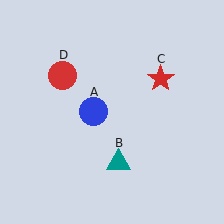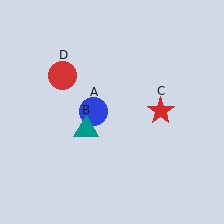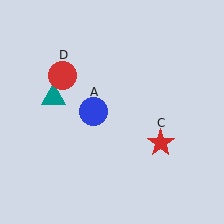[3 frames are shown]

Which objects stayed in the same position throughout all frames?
Blue circle (object A) and red circle (object D) remained stationary.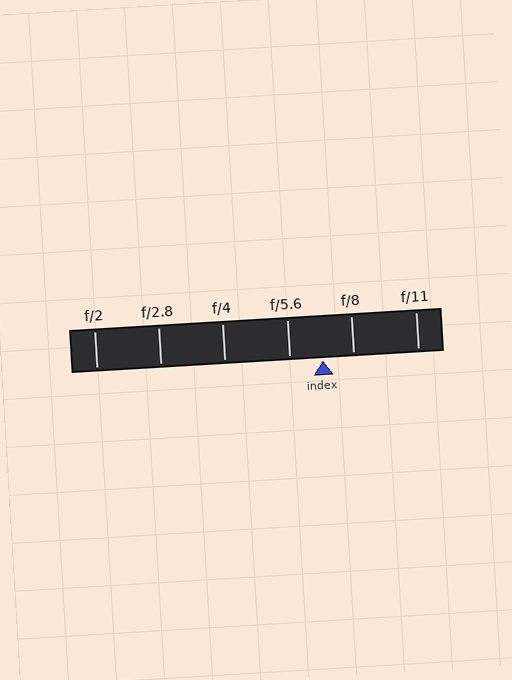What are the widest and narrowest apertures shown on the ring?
The widest aperture shown is f/2 and the narrowest is f/11.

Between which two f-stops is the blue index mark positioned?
The index mark is between f/5.6 and f/8.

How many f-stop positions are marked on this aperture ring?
There are 6 f-stop positions marked.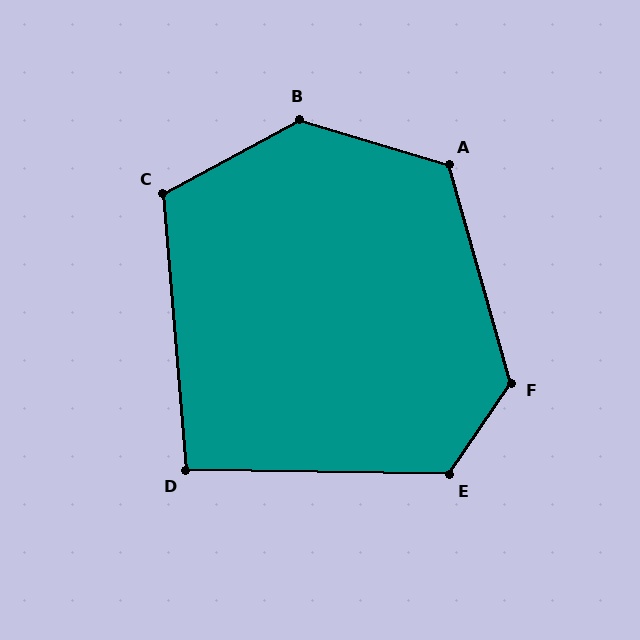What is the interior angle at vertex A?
Approximately 123 degrees (obtuse).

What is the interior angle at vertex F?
Approximately 130 degrees (obtuse).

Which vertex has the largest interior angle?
B, at approximately 135 degrees.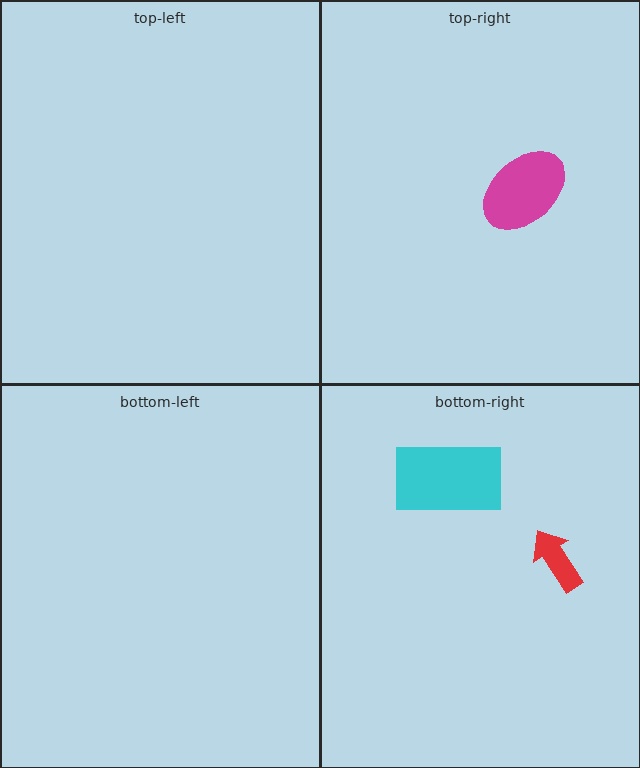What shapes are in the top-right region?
The magenta ellipse.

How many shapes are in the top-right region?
1.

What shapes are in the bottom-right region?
The red arrow, the cyan rectangle.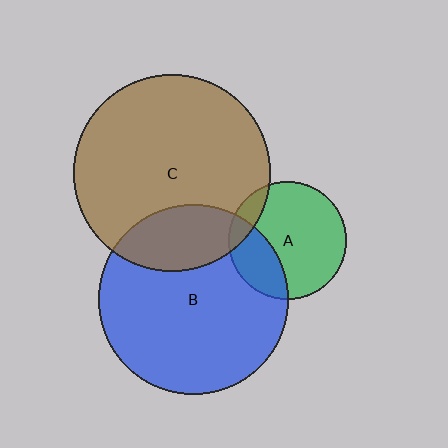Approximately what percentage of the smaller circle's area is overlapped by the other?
Approximately 10%.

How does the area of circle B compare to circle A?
Approximately 2.6 times.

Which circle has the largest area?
Circle C (brown).